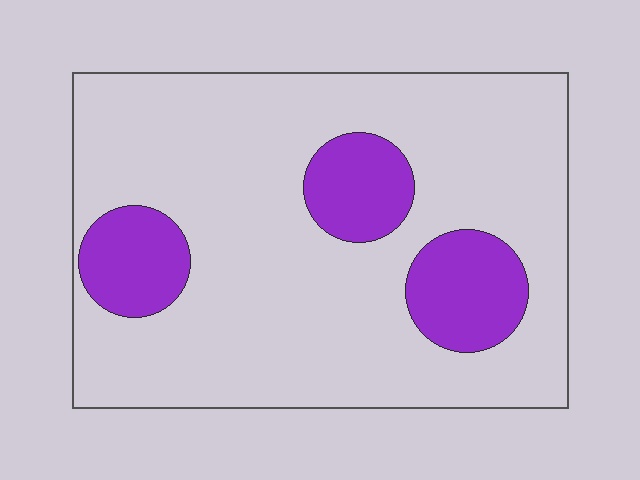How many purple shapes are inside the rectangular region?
3.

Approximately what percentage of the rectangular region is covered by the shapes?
Approximately 20%.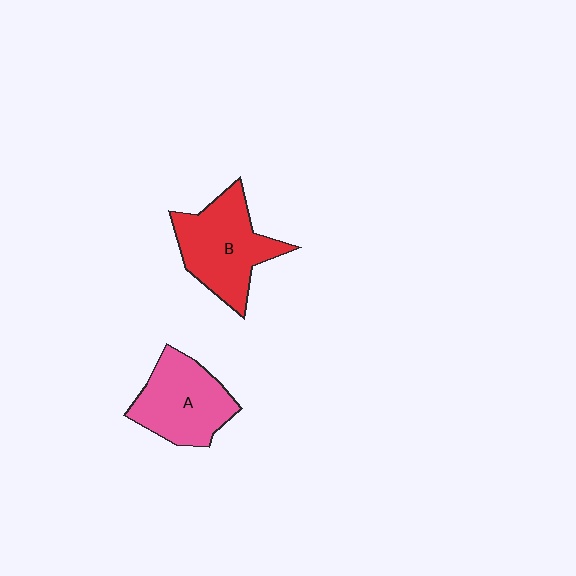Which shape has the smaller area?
Shape A (pink).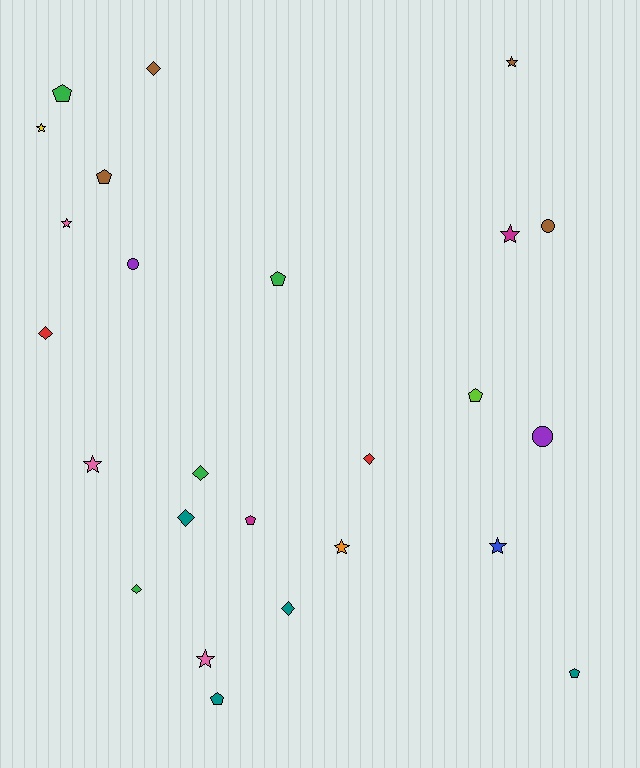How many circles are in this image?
There are 3 circles.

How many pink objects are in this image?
There are 3 pink objects.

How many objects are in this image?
There are 25 objects.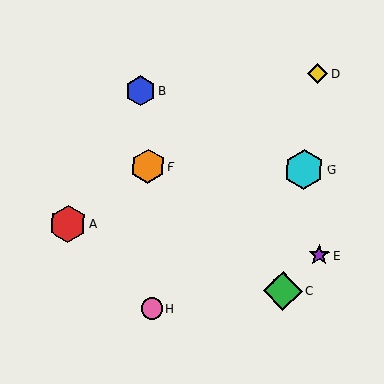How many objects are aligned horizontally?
2 objects (F, G) are aligned horizontally.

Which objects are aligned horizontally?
Objects F, G are aligned horizontally.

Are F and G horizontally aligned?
Yes, both are at y≈166.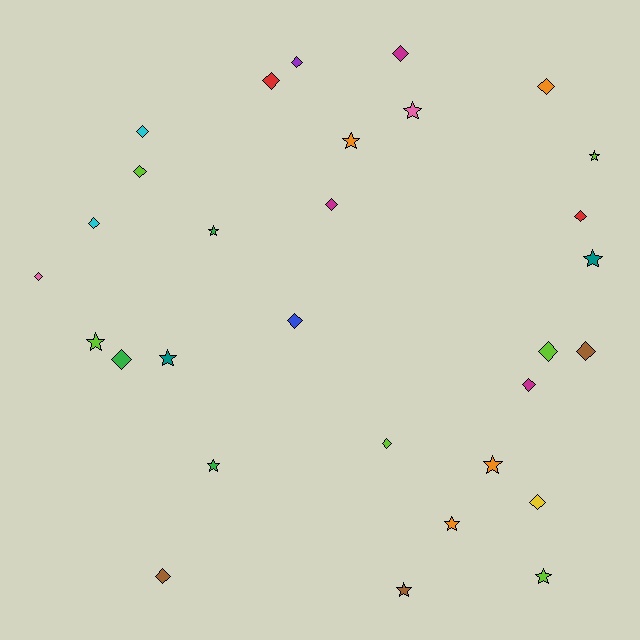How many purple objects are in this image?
There is 1 purple object.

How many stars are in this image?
There are 12 stars.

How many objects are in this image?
There are 30 objects.